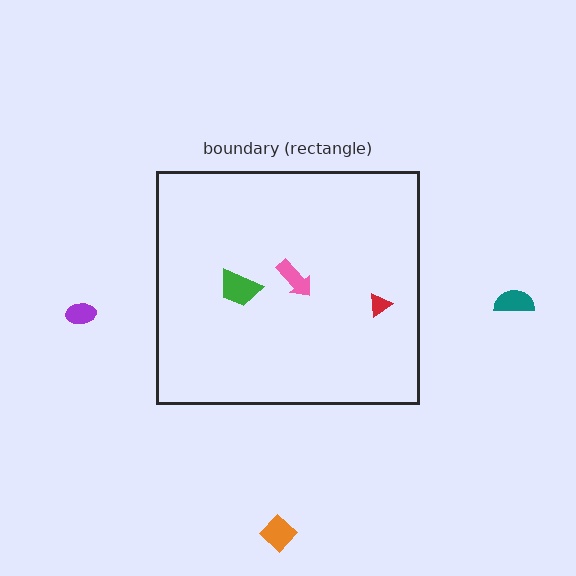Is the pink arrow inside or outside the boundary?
Inside.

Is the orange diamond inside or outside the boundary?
Outside.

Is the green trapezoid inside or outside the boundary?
Inside.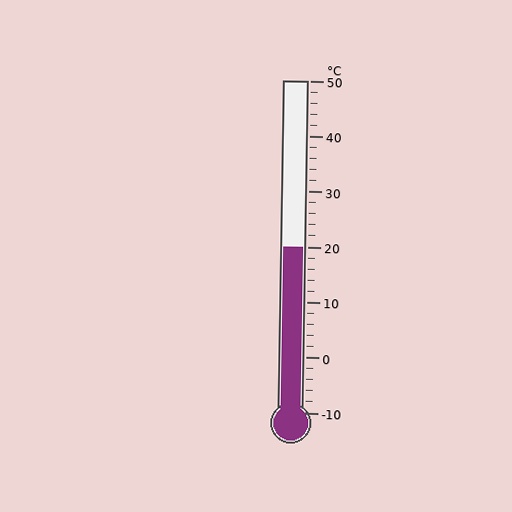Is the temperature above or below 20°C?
The temperature is at 20°C.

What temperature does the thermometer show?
The thermometer shows approximately 20°C.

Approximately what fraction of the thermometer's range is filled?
The thermometer is filled to approximately 50% of its range.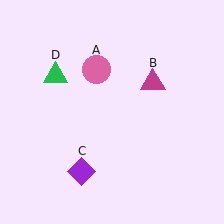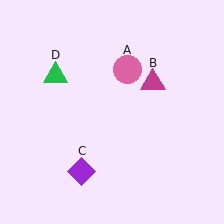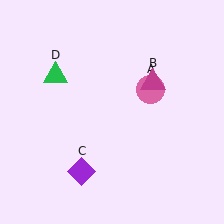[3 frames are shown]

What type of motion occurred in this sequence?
The pink circle (object A) rotated clockwise around the center of the scene.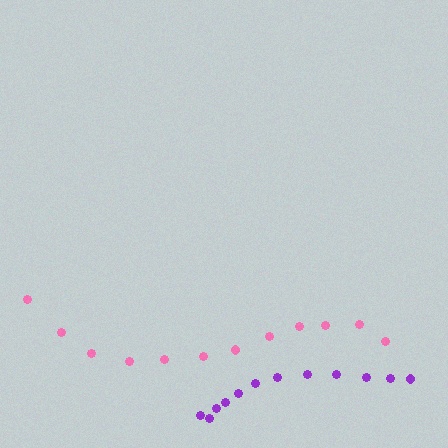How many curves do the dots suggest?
There are 2 distinct paths.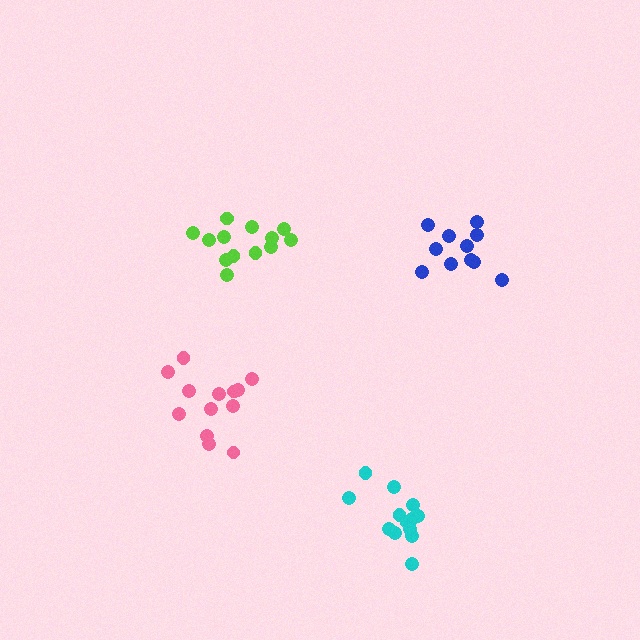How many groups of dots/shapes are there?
There are 4 groups.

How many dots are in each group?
Group 1: 13 dots, Group 2: 13 dots, Group 3: 13 dots, Group 4: 11 dots (50 total).